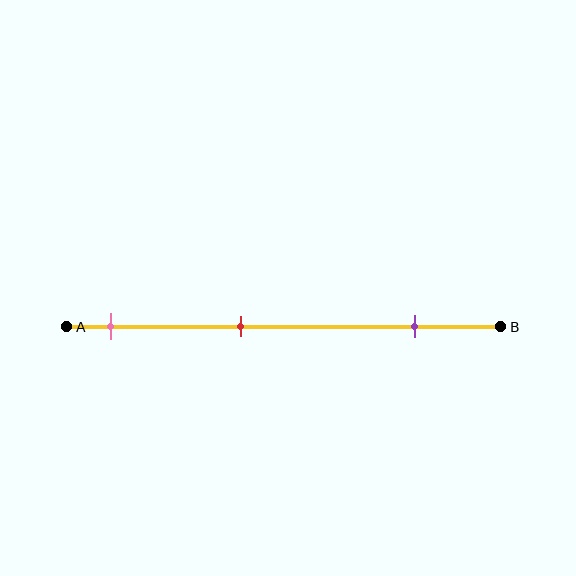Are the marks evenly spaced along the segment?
Yes, the marks are approximately evenly spaced.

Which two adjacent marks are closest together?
The pink and red marks are the closest adjacent pair.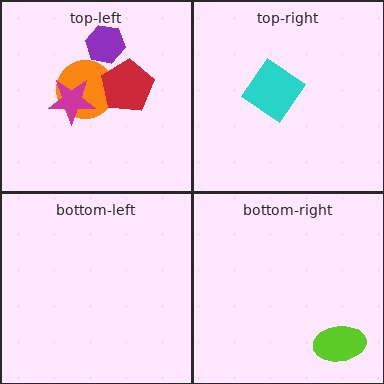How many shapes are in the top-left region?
4.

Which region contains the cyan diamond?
The top-right region.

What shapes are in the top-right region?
The cyan diamond.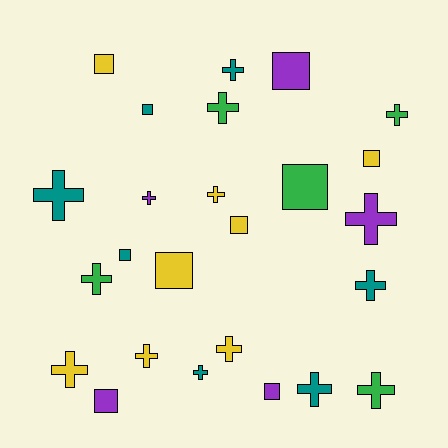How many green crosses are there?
There are 4 green crosses.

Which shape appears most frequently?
Cross, with 15 objects.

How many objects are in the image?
There are 25 objects.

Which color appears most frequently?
Yellow, with 8 objects.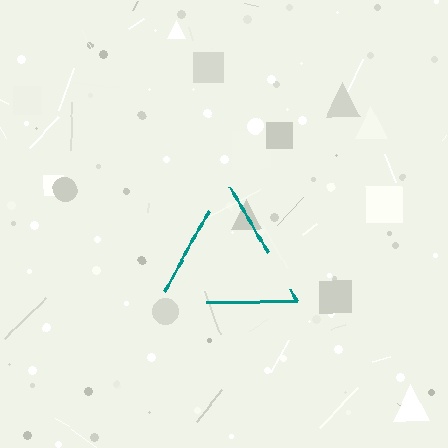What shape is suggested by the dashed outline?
The dashed outline suggests a triangle.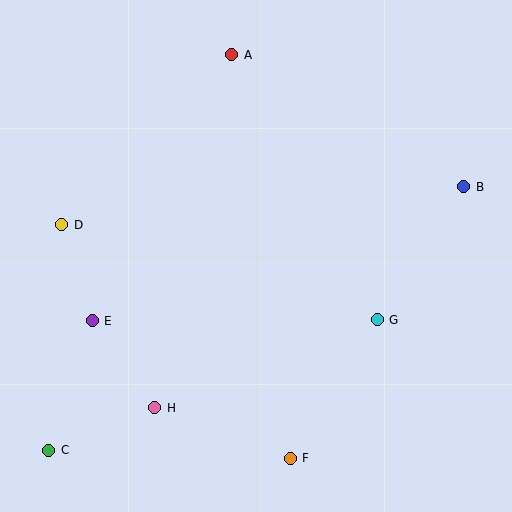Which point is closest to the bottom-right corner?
Point F is closest to the bottom-right corner.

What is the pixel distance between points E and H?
The distance between E and H is 107 pixels.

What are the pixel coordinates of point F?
Point F is at (290, 458).